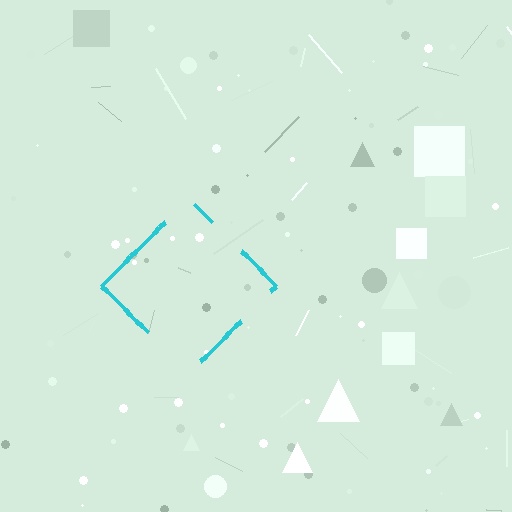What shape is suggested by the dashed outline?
The dashed outline suggests a diamond.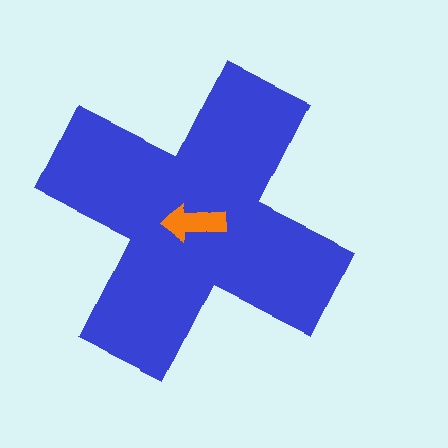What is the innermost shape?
The orange arrow.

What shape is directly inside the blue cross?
The orange arrow.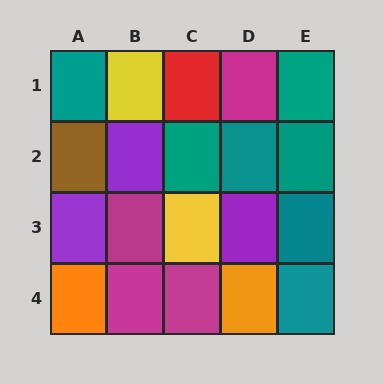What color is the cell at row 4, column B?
Magenta.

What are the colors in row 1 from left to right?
Teal, yellow, red, magenta, teal.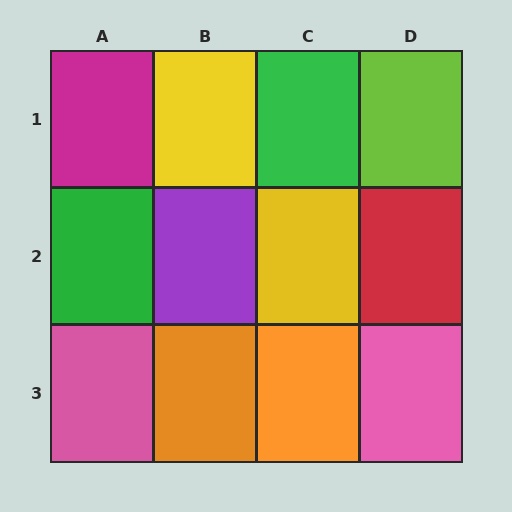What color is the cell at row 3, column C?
Orange.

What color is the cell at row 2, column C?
Yellow.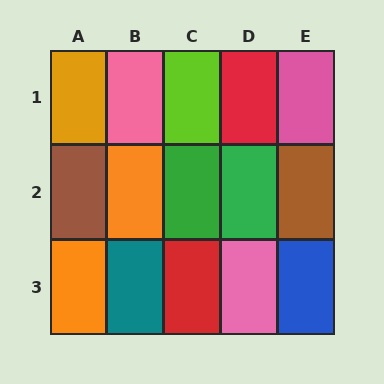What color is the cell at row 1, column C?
Lime.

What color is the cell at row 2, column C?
Green.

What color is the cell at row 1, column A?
Orange.